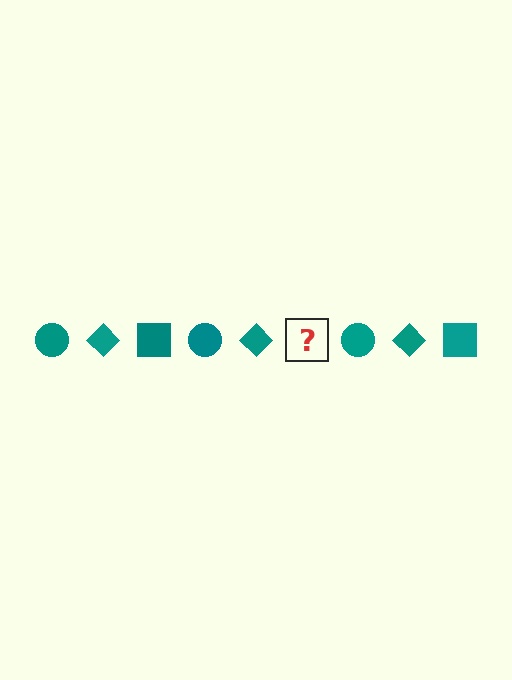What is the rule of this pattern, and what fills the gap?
The rule is that the pattern cycles through circle, diamond, square shapes in teal. The gap should be filled with a teal square.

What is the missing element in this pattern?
The missing element is a teal square.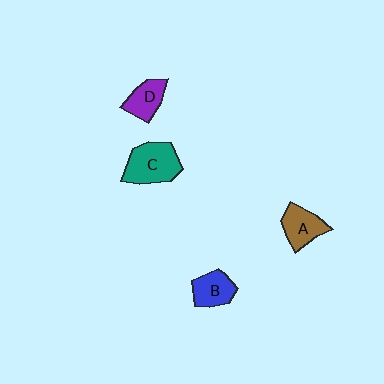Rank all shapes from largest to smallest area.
From largest to smallest: C (teal), A (brown), B (blue), D (purple).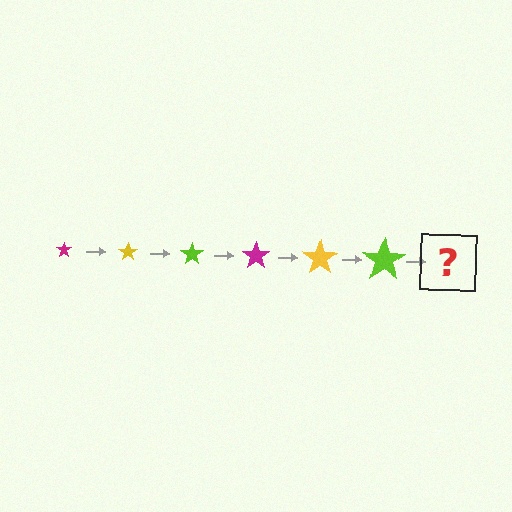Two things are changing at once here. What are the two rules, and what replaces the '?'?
The two rules are that the star grows larger each step and the color cycles through magenta, yellow, and lime. The '?' should be a magenta star, larger than the previous one.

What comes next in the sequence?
The next element should be a magenta star, larger than the previous one.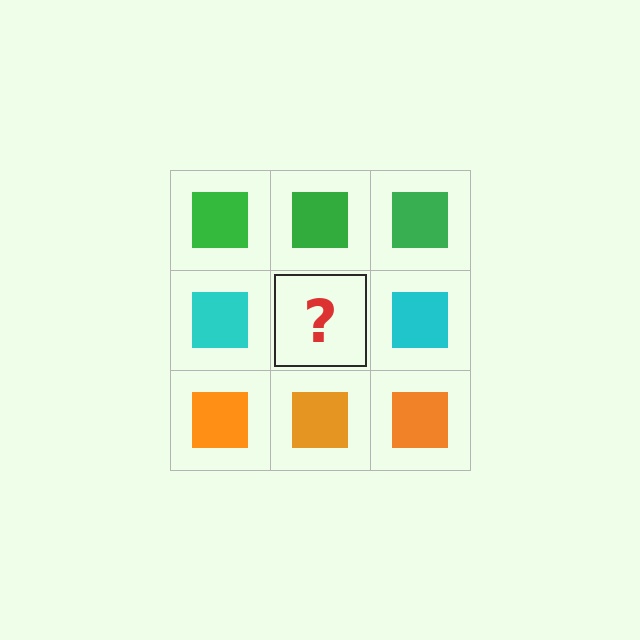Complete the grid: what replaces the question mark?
The question mark should be replaced with a cyan square.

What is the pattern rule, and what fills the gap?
The rule is that each row has a consistent color. The gap should be filled with a cyan square.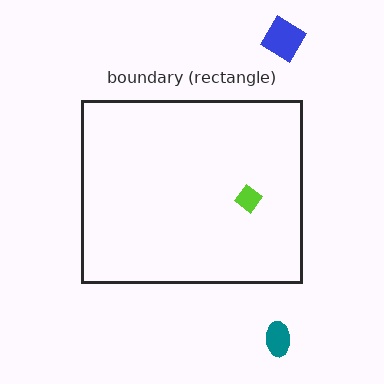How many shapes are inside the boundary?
1 inside, 2 outside.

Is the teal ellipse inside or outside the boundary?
Outside.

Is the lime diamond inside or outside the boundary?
Inside.